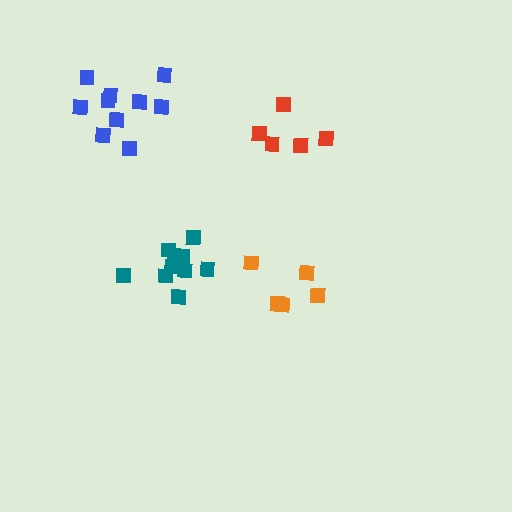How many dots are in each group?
Group 1: 10 dots, Group 2: 5 dots, Group 3: 10 dots, Group 4: 5 dots (30 total).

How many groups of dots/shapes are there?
There are 4 groups.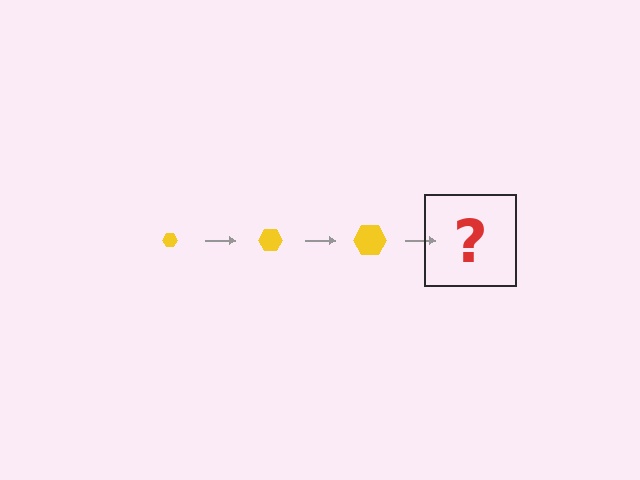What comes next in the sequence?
The next element should be a yellow hexagon, larger than the previous one.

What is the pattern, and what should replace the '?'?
The pattern is that the hexagon gets progressively larger each step. The '?' should be a yellow hexagon, larger than the previous one.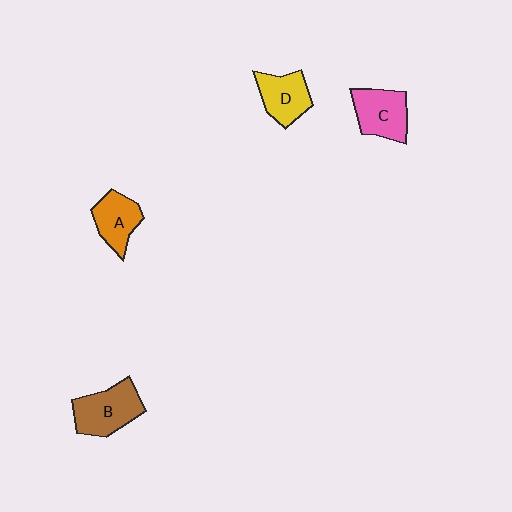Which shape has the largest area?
Shape B (brown).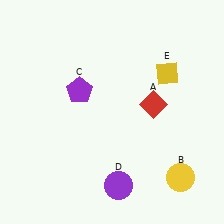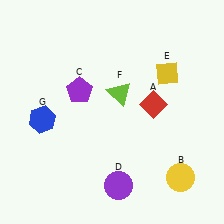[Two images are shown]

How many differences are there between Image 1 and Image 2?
There are 2 differences between the two images.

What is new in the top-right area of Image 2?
A lime triangle (F) was added in the top-right area of Image 2.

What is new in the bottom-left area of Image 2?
A blue hexagon (G) was added in the bottom-left area of Image 2.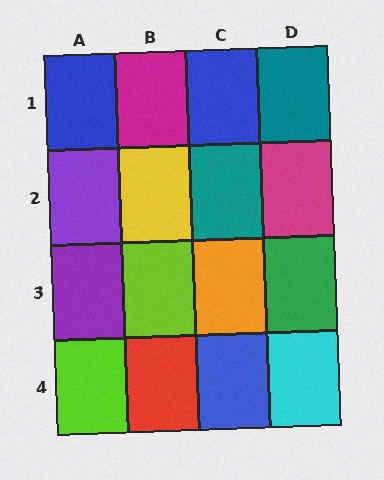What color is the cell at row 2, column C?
Teal.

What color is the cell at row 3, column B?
Lime.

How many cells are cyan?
1 cell is cyan.